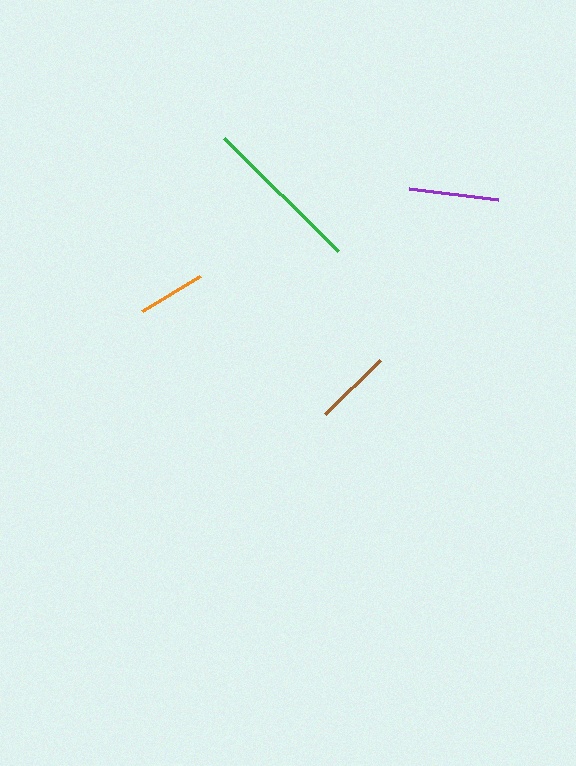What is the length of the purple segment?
The purple segment is approximately 89 pixels long.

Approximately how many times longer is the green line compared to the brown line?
The green line is approximately 2.1 times the length of the brown line.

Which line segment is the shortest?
The orange line is the shortest at approximately 67 pixels.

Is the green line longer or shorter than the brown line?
The green line is longer than the brown line.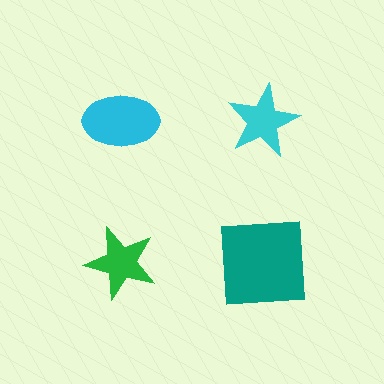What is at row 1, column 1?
A cyan ellipse.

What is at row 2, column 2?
A teal square.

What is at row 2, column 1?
A green star.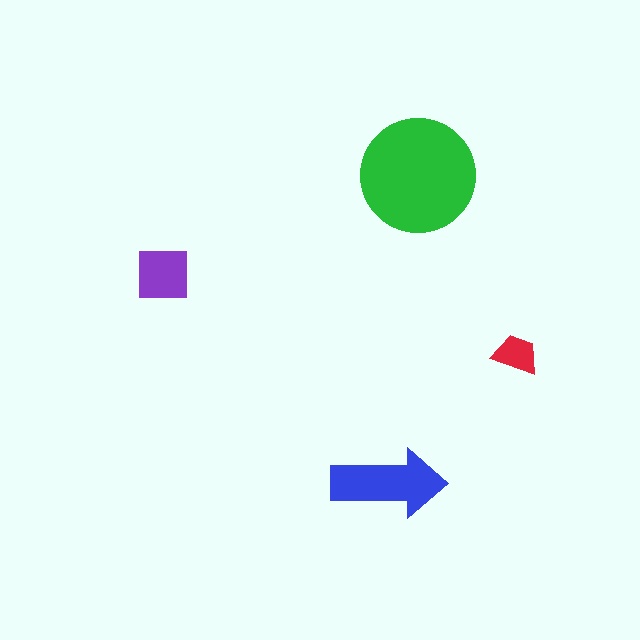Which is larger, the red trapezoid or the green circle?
The green circle.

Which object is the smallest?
The red trapezoid.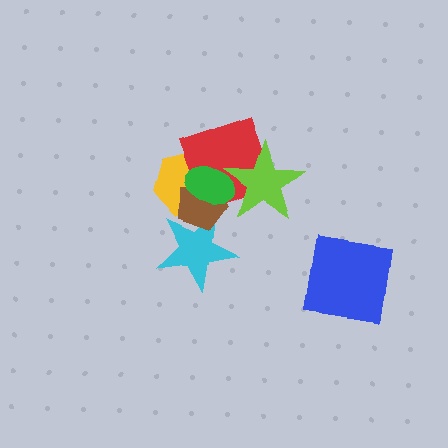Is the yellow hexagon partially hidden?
Yes, it is partially covered by another shape.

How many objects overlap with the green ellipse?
4 objects overlap with the green ellipse.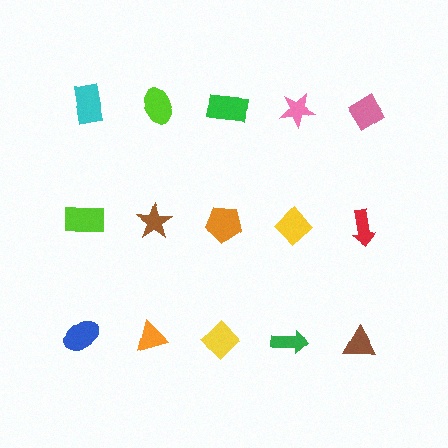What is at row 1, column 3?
A green rectangle.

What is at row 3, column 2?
An orange triangle.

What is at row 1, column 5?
A pink diamond.